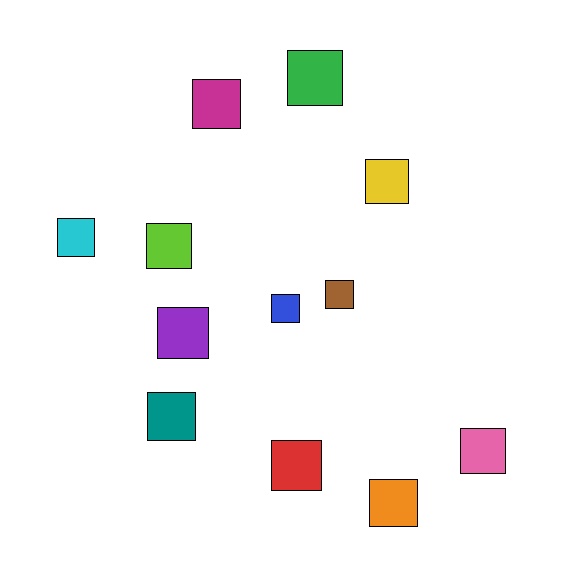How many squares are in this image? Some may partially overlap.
There are 12 squares.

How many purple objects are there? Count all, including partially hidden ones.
There is 1 purple object.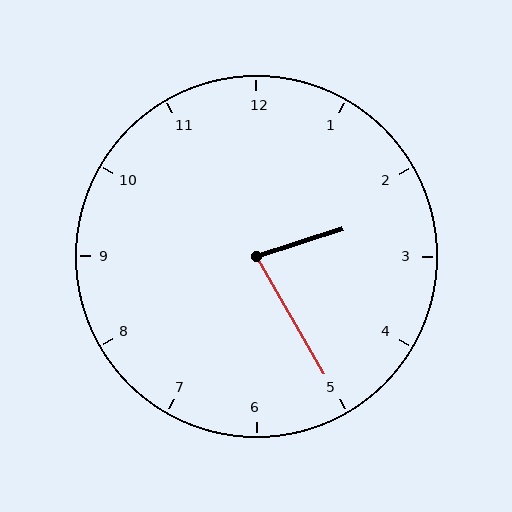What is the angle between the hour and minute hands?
Approximately 78 degrees.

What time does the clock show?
2:25.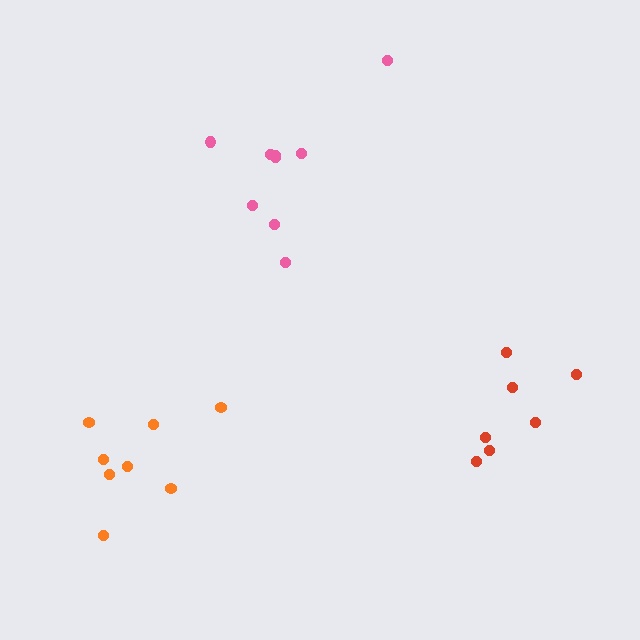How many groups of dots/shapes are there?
There are 3 groups.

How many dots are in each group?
Group 1: 8 dots, Group 2: 9 dots, Group 3: 7 dots (24 total).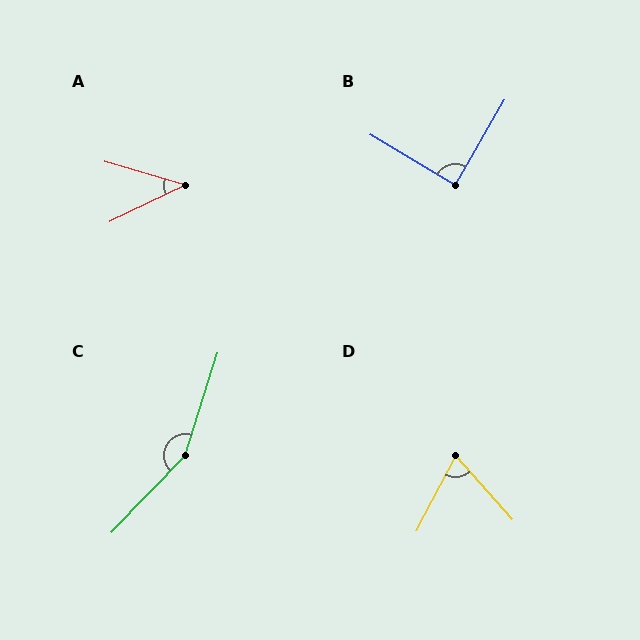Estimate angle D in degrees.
Approximately 70 degrees.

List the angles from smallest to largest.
A (42°), D (70°), B (89°), C (153°).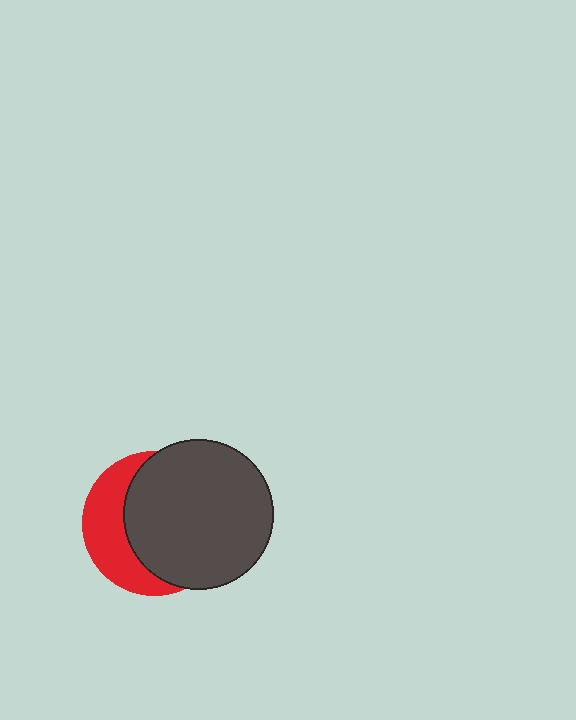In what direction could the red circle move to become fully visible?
The red circle could move left. That would shift it out from behind the dark gray circle entirely.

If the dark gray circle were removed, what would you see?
You would see the complete red circle.